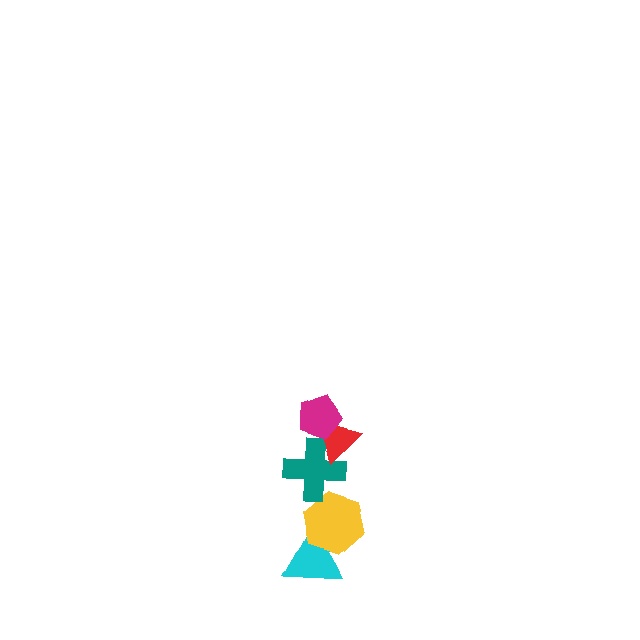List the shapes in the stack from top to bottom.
From top to bottom: the magenta pentagon, the red triangle, the teal cross, the yellow hexagon, the cyan triangle.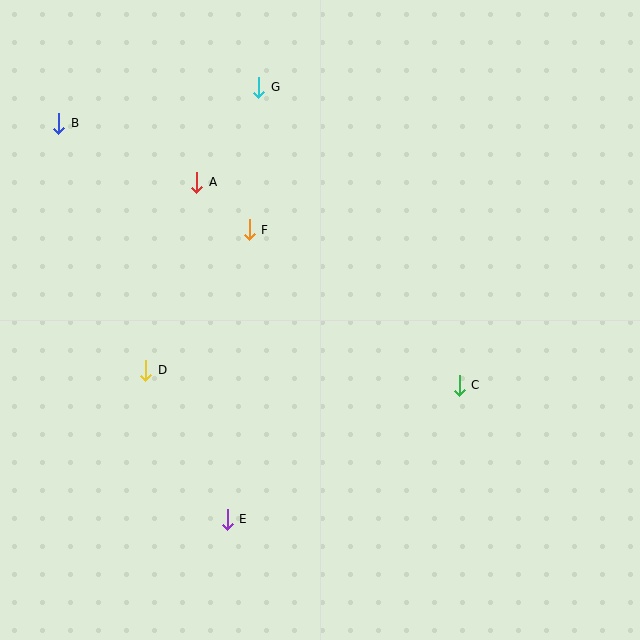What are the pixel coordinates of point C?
Point C is at (459, 385).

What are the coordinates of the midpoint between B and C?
The midpoint between B and C is at (259, 254).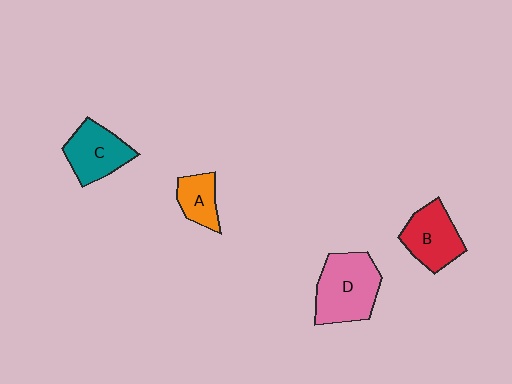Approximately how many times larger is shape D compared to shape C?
Approximately 1.3 times.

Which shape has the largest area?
Shape D (pink).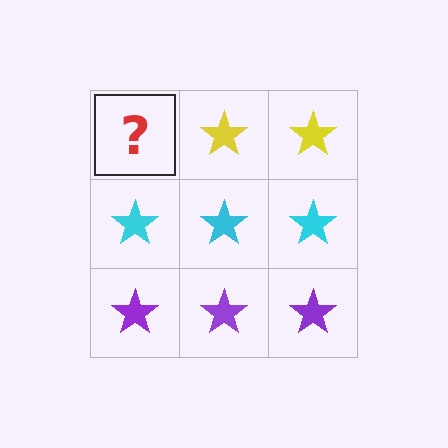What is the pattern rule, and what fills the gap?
The rule is that each row has a consistent color. The gap should be filled with a yellow star.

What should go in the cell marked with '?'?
The missing cell should contain a yellow star.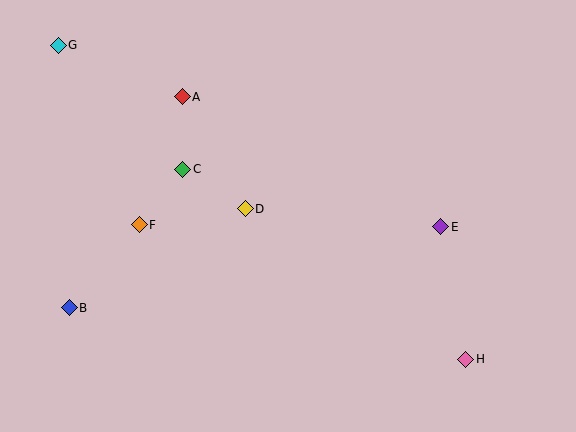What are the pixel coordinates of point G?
Point G is at (58, 45).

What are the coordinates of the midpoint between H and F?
The midpoint between H and F is at (303, 292).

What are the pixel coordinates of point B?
Point B is at (69, 308).